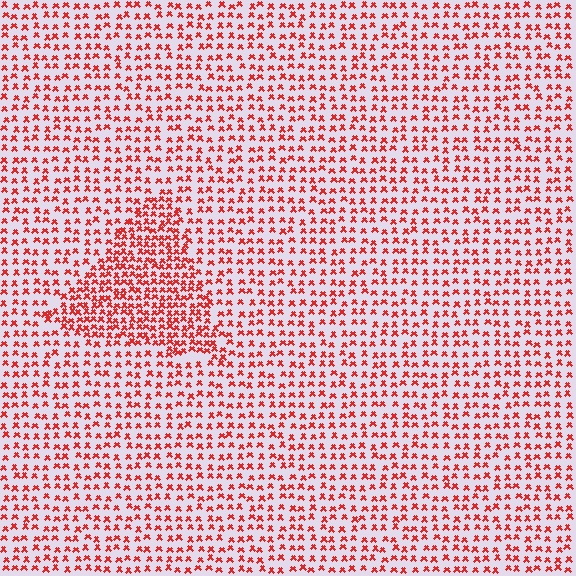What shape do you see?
I see a triangle.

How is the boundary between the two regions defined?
The boundary is defined by a change in element density (approximately 1.9x ratio). All elements are the same color, size, and shape.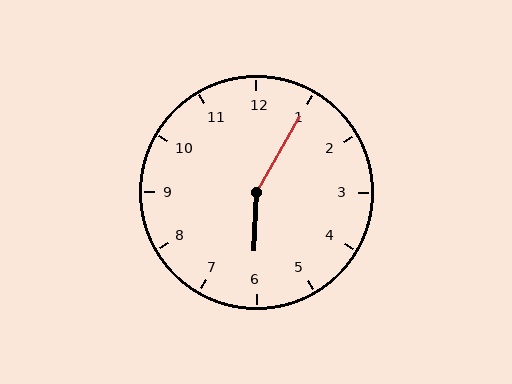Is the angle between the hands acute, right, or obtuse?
It is obtuse.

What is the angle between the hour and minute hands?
Approximately 152 degrees.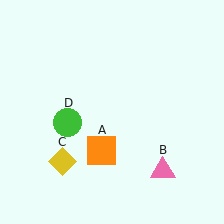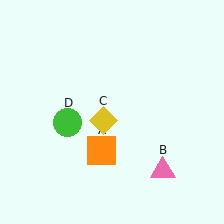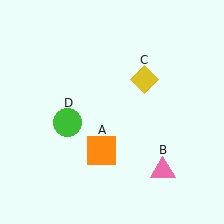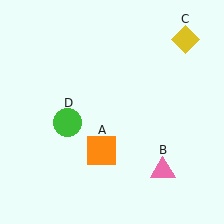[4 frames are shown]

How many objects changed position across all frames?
1 object changed position: yellow diamond (object C).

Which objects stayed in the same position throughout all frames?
Orange square (object A) and pink triangle (object B) and green circle (object D) remained stationary.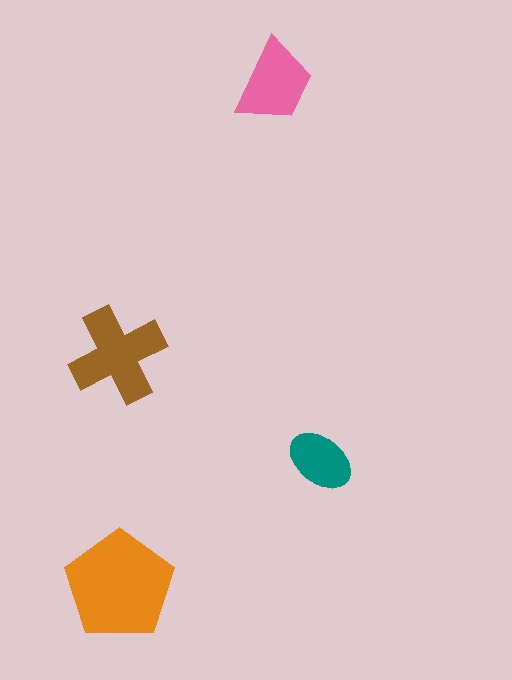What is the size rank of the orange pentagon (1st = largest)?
1st.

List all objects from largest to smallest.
The orange pentagon, the brown cross, the pink trapezoid, the teal ellipse.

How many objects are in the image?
There are 4 objects in the image.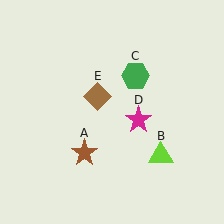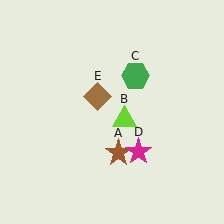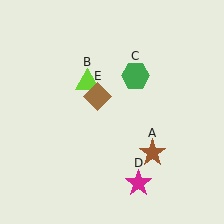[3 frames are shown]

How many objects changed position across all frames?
3 objects changed position: brown star (object A), lime triangle (object B), magenta star (object D).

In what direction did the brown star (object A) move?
The brown star (object A) moved right.